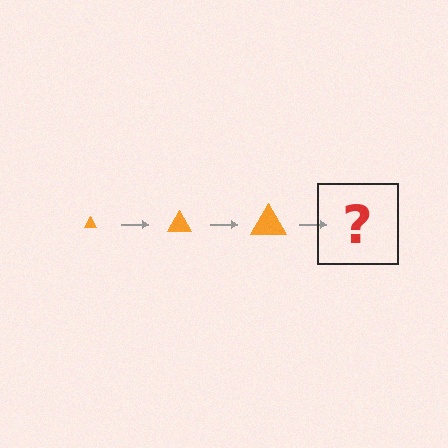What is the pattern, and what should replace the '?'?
The pattern is that the triangle gets progressively larger each step. The '?' should be an orange triangle, larger than the previous one.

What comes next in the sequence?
The next element should be an orange triangle, larger than the previous one.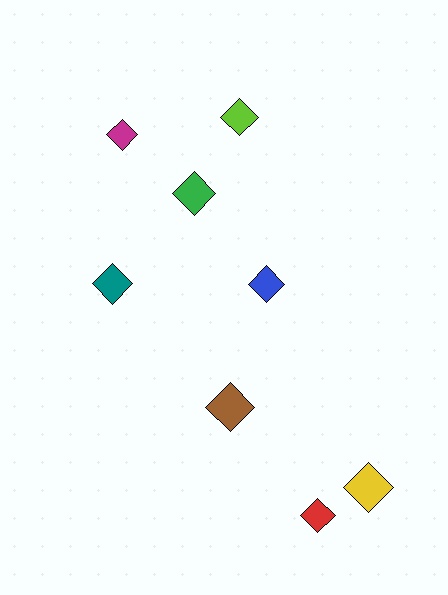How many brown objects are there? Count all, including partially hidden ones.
There is 1 brown object.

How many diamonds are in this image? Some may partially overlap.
There are 8 diamonds.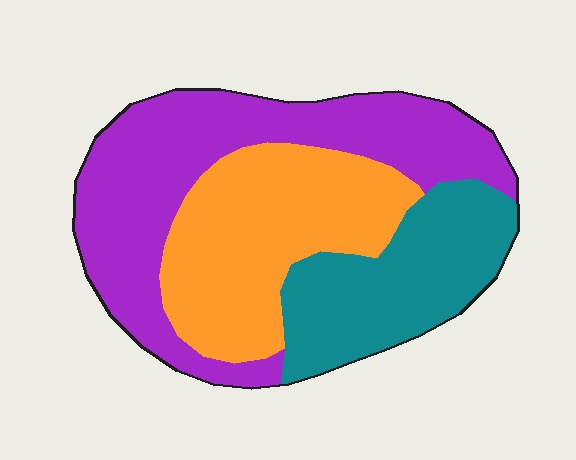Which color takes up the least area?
Teal, at roughly 25%.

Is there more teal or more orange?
Orange.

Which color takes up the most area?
Purple, at roughly 40%.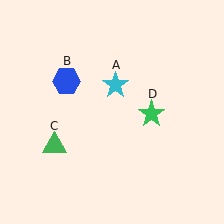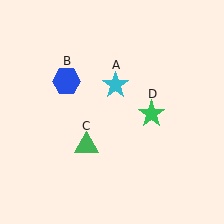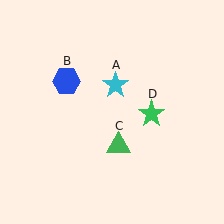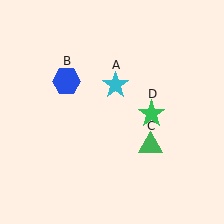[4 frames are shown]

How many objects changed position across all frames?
1 object changed position: green triangle (object C).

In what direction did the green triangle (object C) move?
The green triangle (object C) moved right.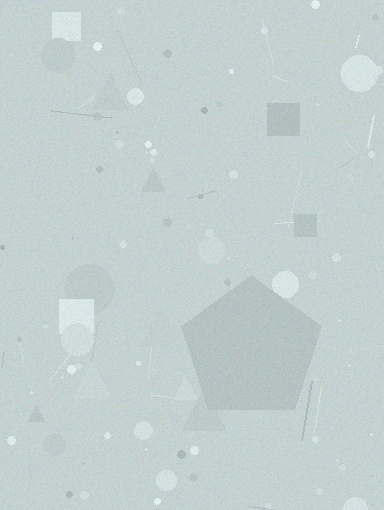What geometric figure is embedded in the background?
A pentagon is embedded in the background.